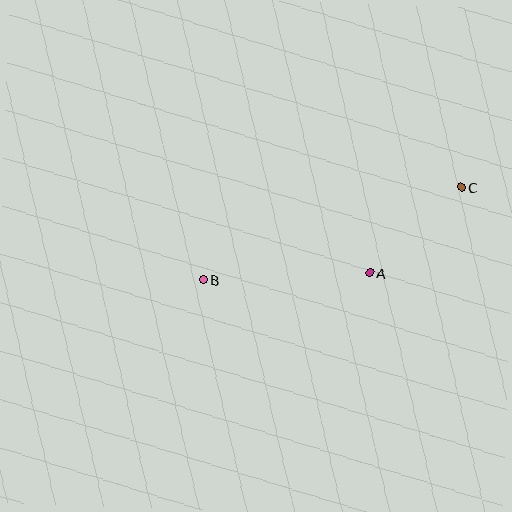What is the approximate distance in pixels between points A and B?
The distance between A and B is approximately 166 pixels.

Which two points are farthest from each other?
Points B and C are farthest from each other.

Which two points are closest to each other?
Points A and C are closest to each other.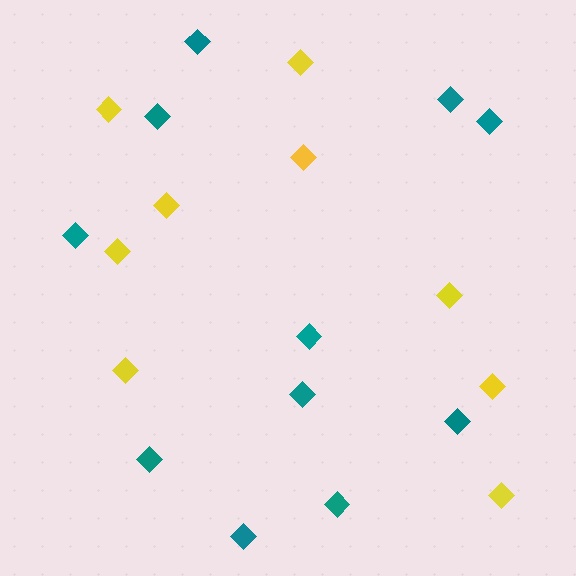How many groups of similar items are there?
There are 2 groups: one group of teal diamonds (11) and one group of yellow diamonds (9).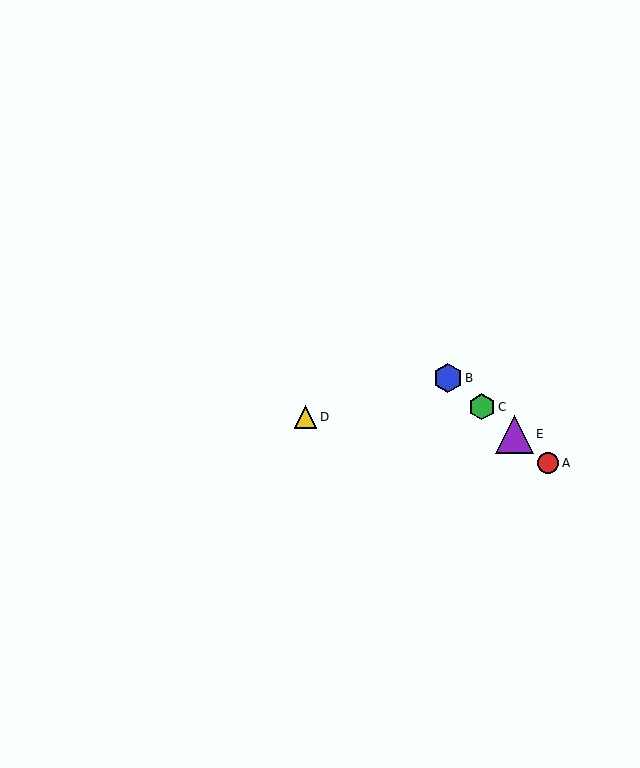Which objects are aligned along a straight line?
Objects A, B, C, E are aligned along a straight line.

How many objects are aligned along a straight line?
4 objects (A, B, C, E) are aligned along a straight line.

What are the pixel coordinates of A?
Object A is at (548, 463).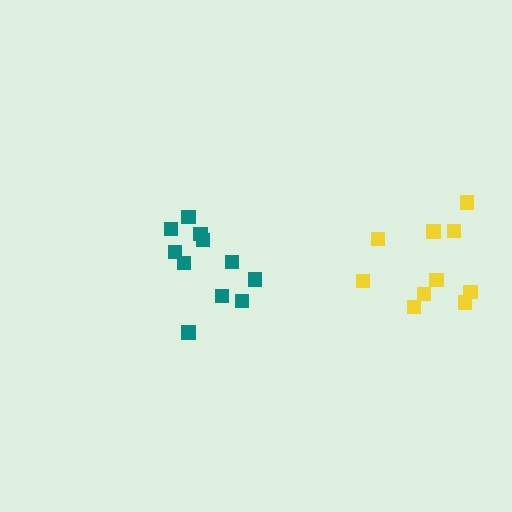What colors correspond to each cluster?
The clusters are colored: yellow, teal.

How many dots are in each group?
Group 1: 10 dots, Group 2: 11 dots (21 total).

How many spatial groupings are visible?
There are 2 spatial groupings.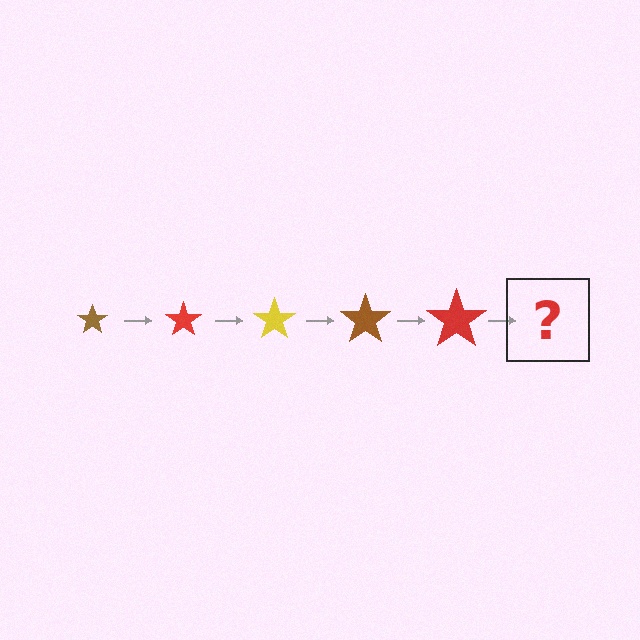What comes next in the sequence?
The next element should be a yellow star, larger than the previous one.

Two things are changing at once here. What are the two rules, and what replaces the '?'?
The two rules are that the star grows larger each step and the color cycles through brown, red, and yellow. The '?' should be a yellow star, larger than the previous one.